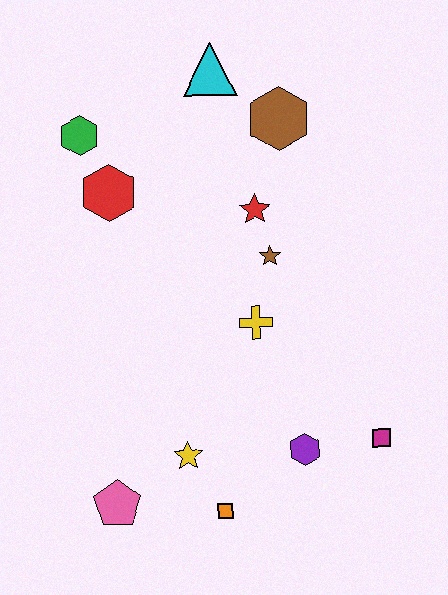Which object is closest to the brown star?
The red star is closest to the brown star.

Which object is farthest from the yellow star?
The cyan triangle is farthest from the yellow star.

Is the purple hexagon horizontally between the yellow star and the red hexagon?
No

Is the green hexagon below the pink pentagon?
No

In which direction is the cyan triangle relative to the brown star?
The cyan triangle is above the brown star.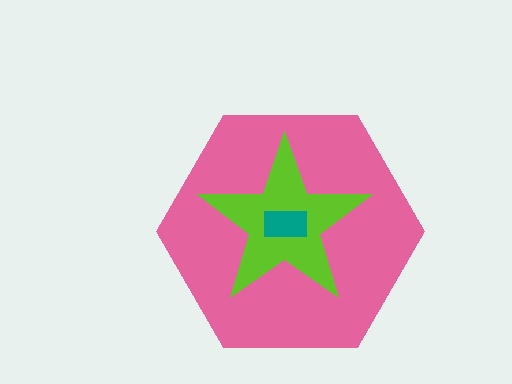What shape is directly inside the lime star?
The teal rectangle.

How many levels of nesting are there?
3.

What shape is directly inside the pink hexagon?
The lime star.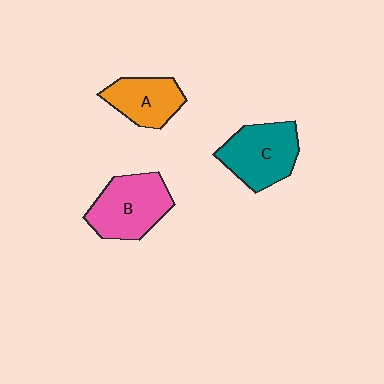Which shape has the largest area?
Shape B (pink).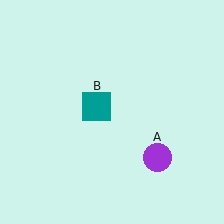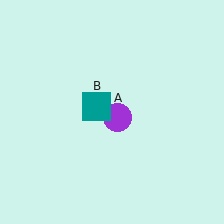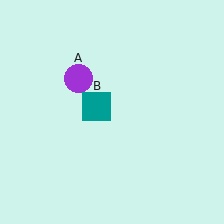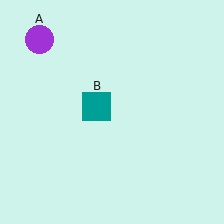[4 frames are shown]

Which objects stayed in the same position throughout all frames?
Teal square (object B) remained stationary.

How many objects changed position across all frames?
1 object changed position: purple circle (object A).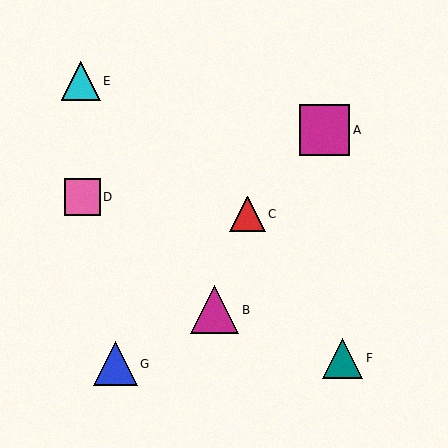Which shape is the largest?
The magenta square (labeled A) is the largest.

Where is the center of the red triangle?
The center of the red triangle is at (247, 214).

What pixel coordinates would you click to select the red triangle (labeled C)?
Click at (247, 214) to select the red triangle C.